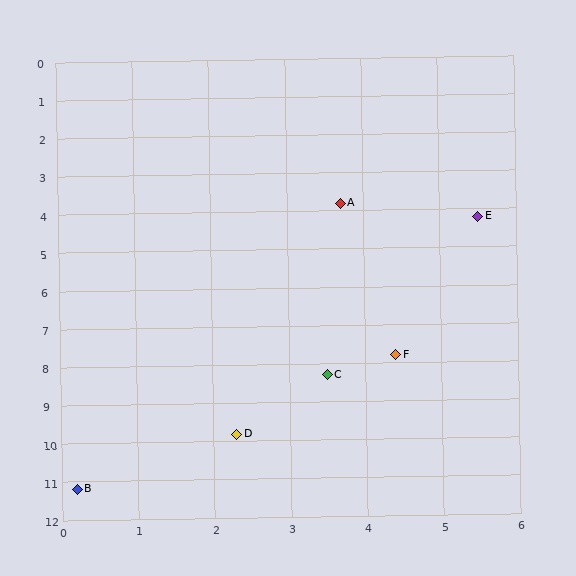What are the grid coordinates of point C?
Point C is at approximately (3.5, 8.3).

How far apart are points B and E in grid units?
Points B and E are about 8.8 grid units apart.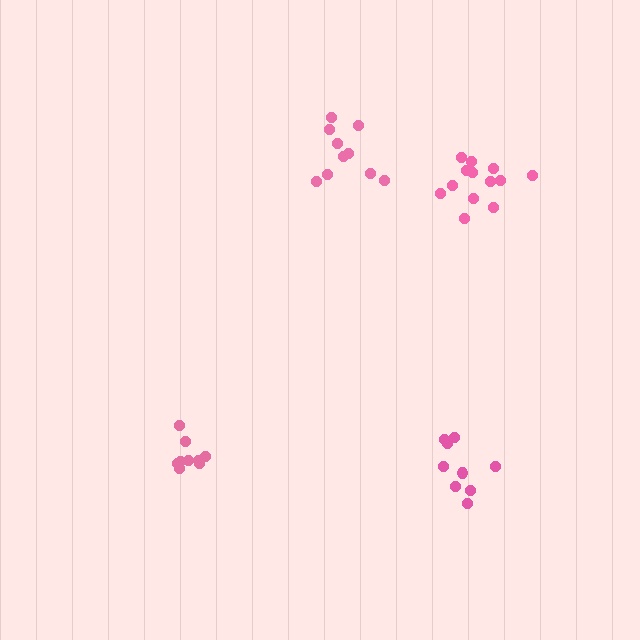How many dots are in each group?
Group 1: 9 dots, Group 2: 9 dots, Group 3: 10 dots, Group 4: 13 dots (41 total).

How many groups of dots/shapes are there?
There are 4 groups.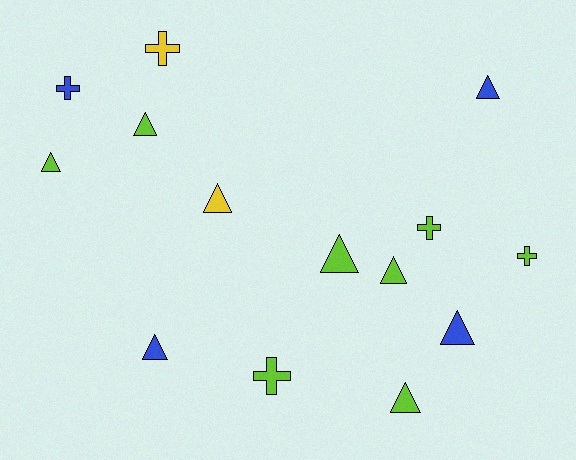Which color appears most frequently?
Lime, with 8 objects.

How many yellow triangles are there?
There is 1 yellow triangle.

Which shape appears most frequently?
Triangle, with 9 objects.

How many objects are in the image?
There are 14 objects.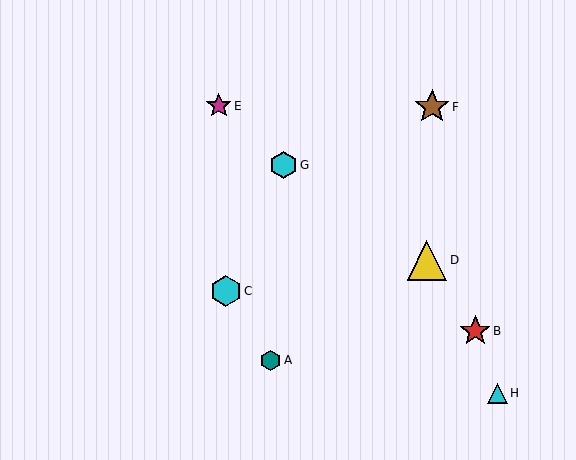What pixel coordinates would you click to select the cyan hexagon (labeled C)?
Click at (226, 291) to select the cyan hexagon C.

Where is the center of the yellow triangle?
The center of the yellow triangle is at (427, 260).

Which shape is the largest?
The yellow triangle (labeled D) is the largest.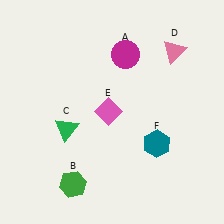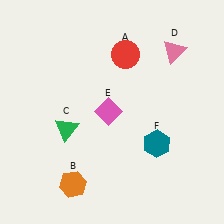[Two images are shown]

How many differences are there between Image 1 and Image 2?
There are 2 differences between the two images.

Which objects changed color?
A changed from magenta to red. B changed from green to orange.